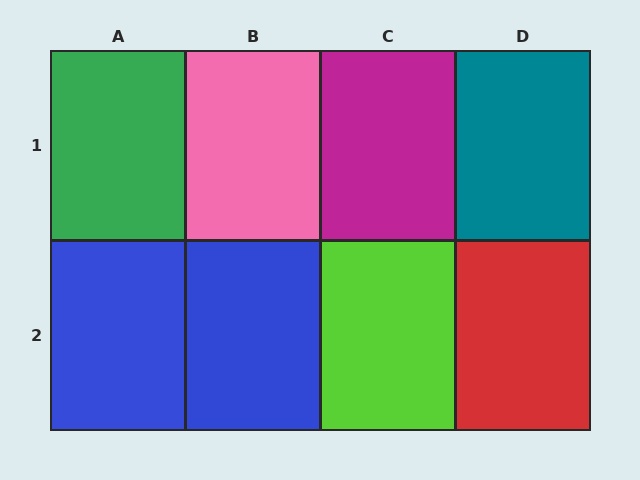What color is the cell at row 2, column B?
Blue.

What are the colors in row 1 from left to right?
Green, pink, magenta, teal.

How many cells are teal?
1 cell is teal.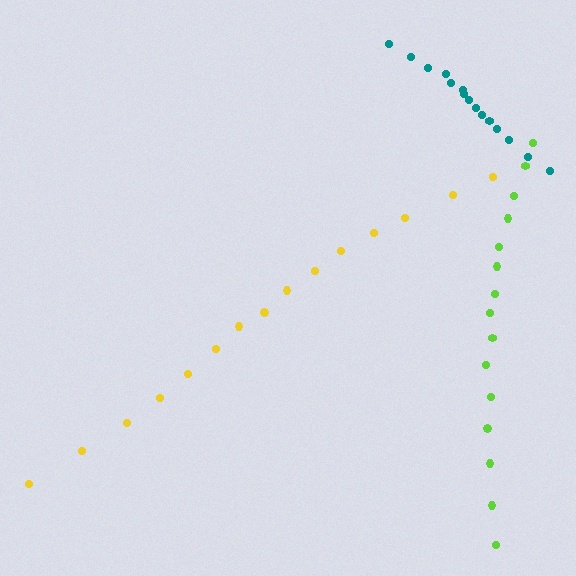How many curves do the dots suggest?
There are 3 distinct paths.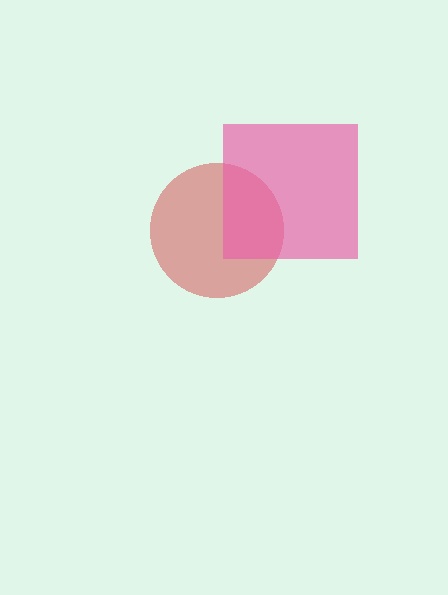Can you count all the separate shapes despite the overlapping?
Yes, there are 2 separate shapes.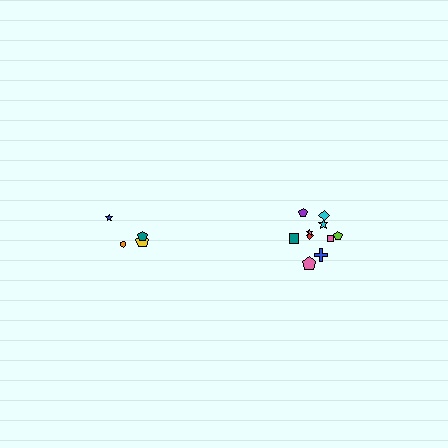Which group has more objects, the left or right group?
The right group.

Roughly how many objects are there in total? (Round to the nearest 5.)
Roughly 15 objects in total.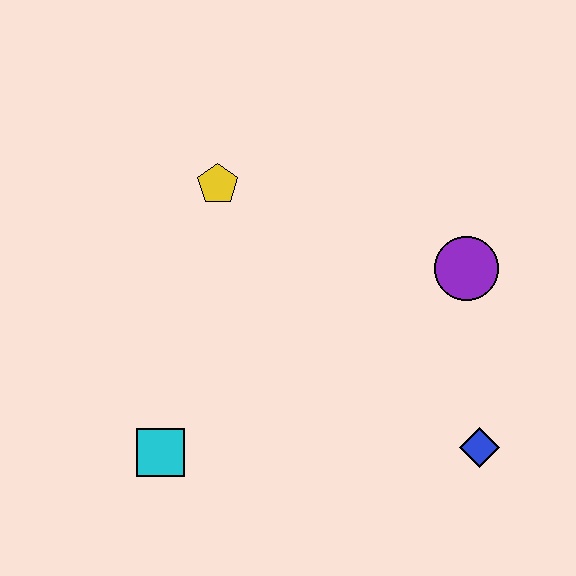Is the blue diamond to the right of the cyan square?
Yes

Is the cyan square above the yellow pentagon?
No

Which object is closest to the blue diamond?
The purple circle is closest to the blue diamond.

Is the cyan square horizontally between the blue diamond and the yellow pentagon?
No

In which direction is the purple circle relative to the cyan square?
The purple circle is to the right of the cyan square.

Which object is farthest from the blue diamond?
The yellow pentagon is farthest from the blue diamond.